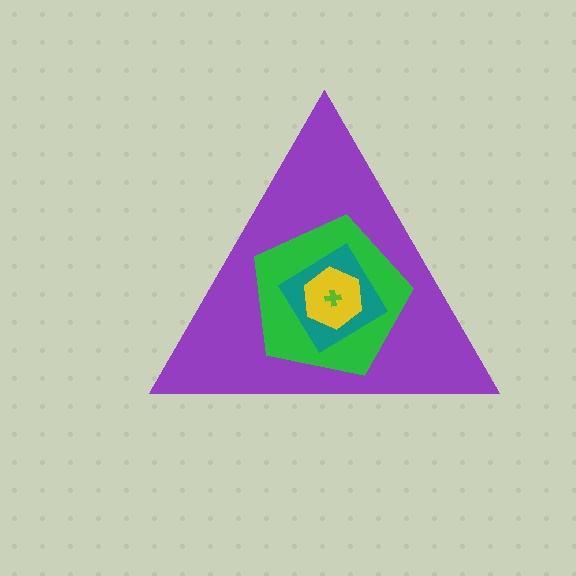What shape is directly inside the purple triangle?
The green pentagon.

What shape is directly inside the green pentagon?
The teal diamond.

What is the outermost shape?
The purple triangle.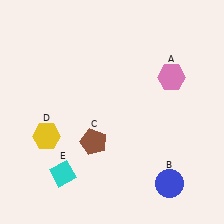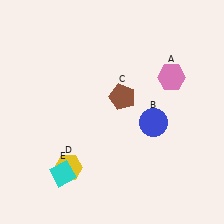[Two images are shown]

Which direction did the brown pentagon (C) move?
The brown pentagon (C) moved up.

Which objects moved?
The objects that moved are: the blue circle (B), the brown pentagon (C), the yellow hexagon (D).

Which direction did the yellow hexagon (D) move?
The yellow hexagon (D) moved down.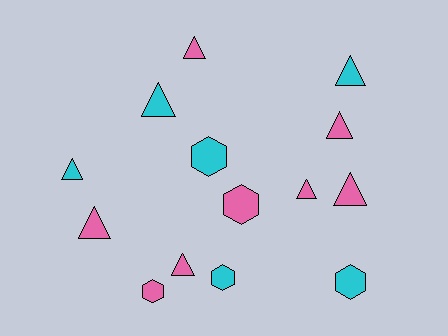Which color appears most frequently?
Pink, with 8 objects.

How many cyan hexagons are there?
There are 3 cyan hexagons.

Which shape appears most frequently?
Triangle, with 9 objects.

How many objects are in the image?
There are 14 objects.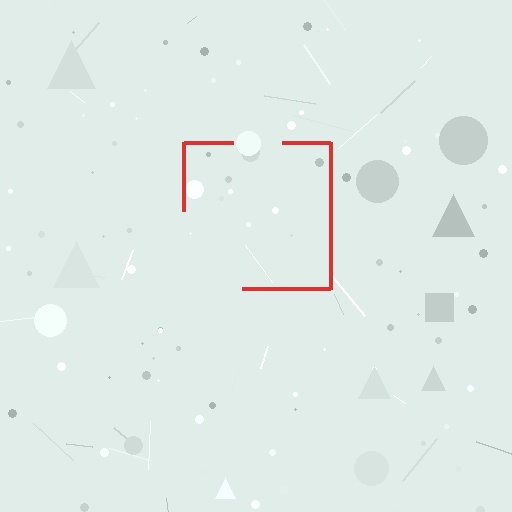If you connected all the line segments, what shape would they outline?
They would outline a square.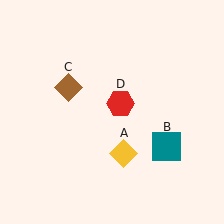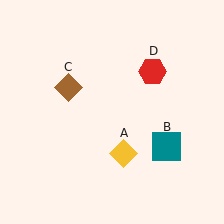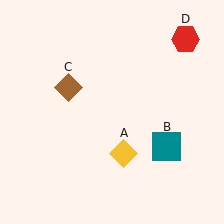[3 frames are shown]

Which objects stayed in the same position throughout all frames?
Yellow diamond (object A) and teal square (object B) and brown diamond (object C) remained stationary.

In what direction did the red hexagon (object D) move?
The red hexagon (object D) moved up and to the right.